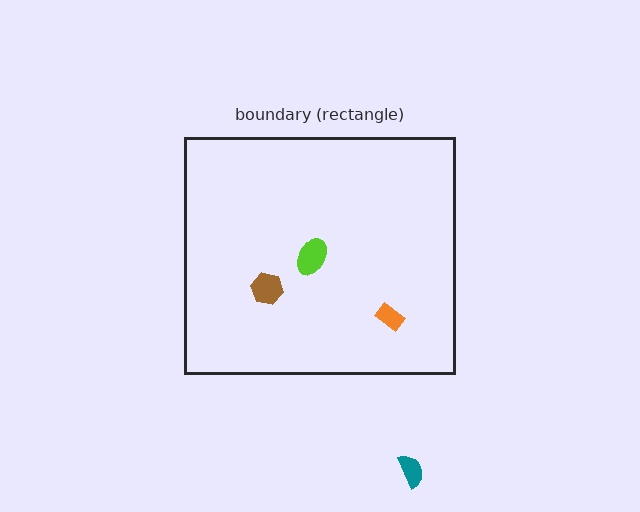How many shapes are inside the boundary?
3 inside, 1 outside.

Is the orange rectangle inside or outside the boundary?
Inside.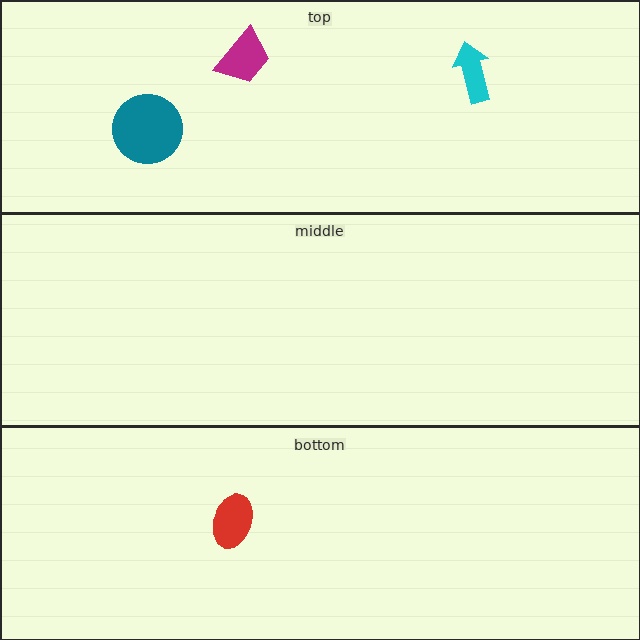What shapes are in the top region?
The cyan arrow, the magenta trapezoid, the teal circle.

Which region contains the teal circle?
The top region.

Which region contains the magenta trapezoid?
The top region.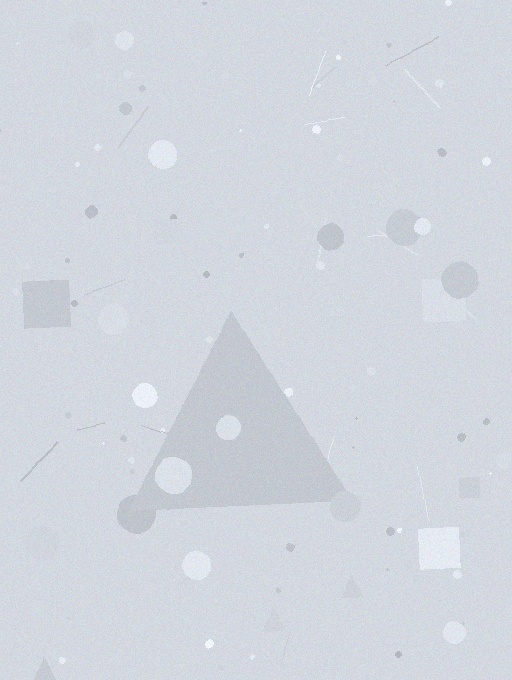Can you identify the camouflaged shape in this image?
The camouflaged shape is a triangle.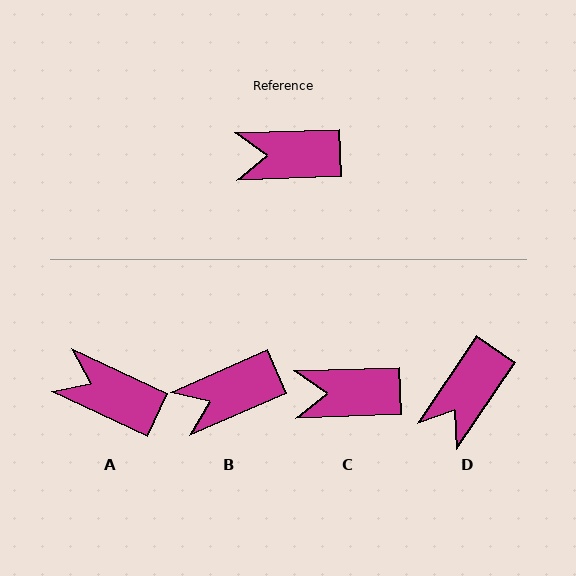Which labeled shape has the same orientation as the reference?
C.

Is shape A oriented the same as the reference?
No, it is off by about 27 degrees.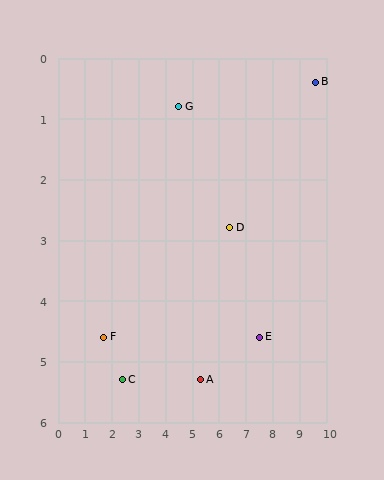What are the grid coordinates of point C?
Point C is at approximately (2.4, 5.3).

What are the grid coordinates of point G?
Point G is at approximately (4.5, 0.8).